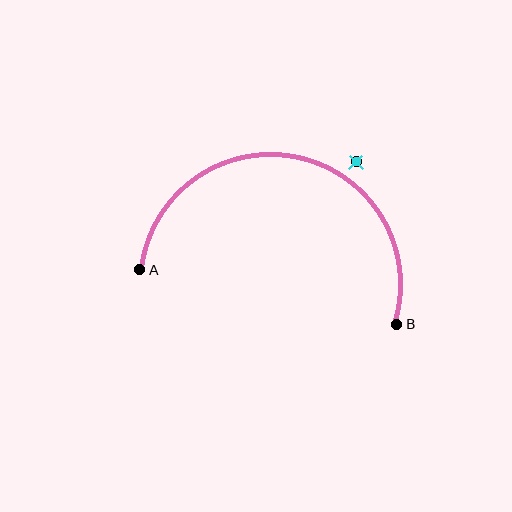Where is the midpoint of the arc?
The arc midpoint is the point on the curve farthest from the straight line joining A and B. It sits above that line.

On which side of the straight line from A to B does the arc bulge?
The arc bulges above the straight line connecting A and B.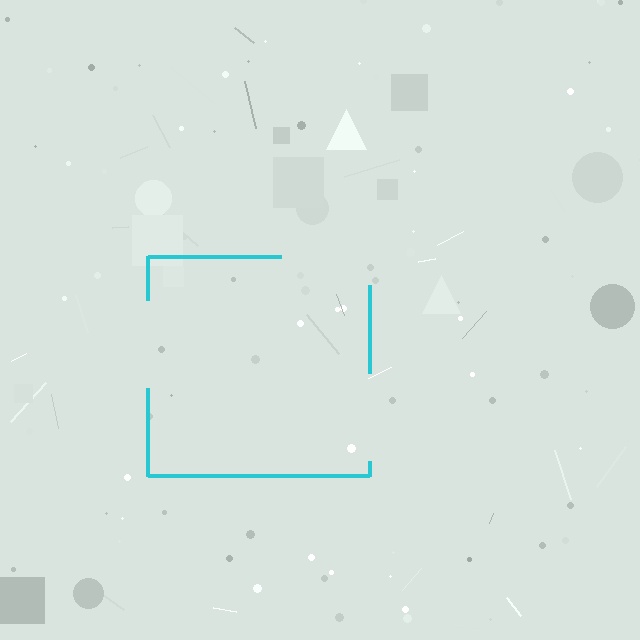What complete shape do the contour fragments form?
The contour fragments form a square.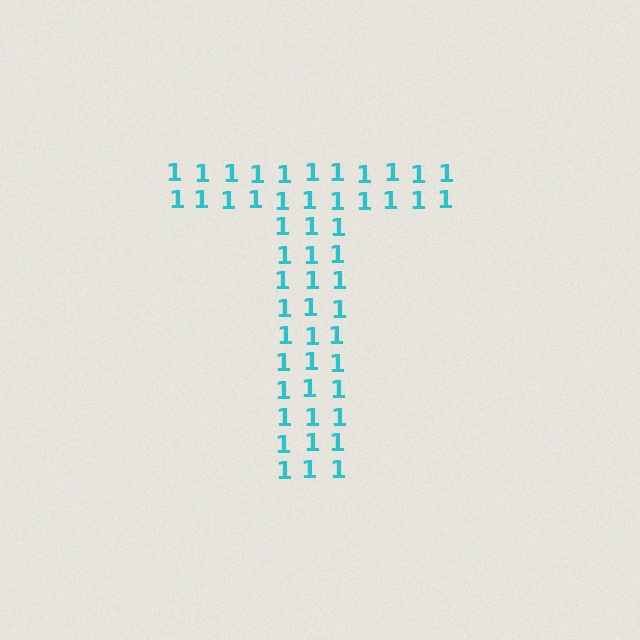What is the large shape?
The large shape is the letter T.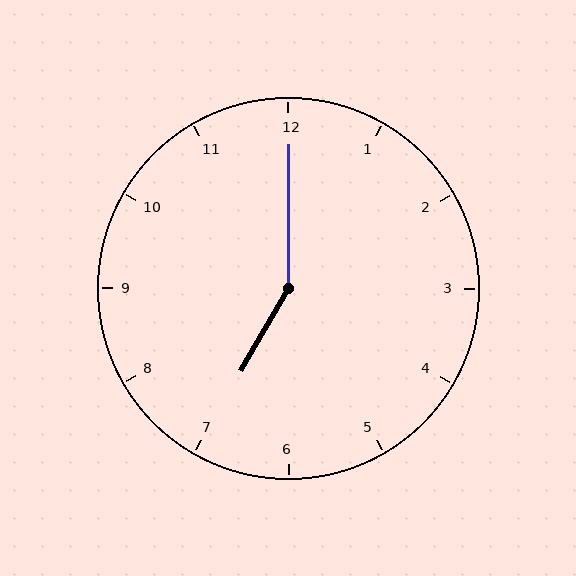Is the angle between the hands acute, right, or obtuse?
It is obtuse.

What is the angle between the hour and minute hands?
Approximately 150 degrees.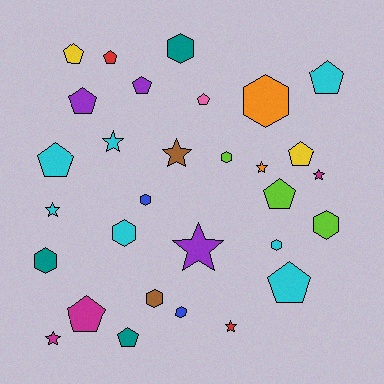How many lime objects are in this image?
There are 3 lime objects.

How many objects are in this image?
There are 30 objects.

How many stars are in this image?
There are 8 stars.